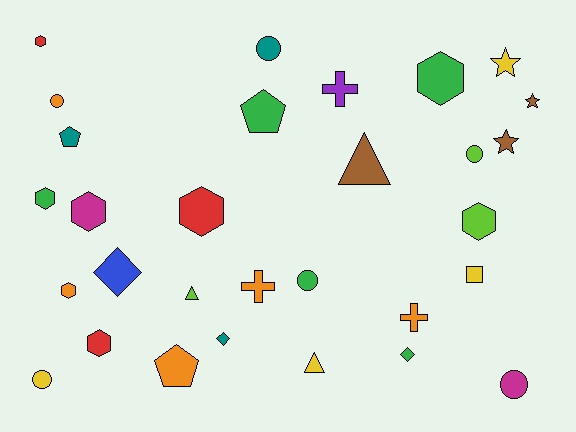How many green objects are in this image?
There are 5 green objects.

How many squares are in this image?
There is 1 square.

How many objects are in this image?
There are 30 objects.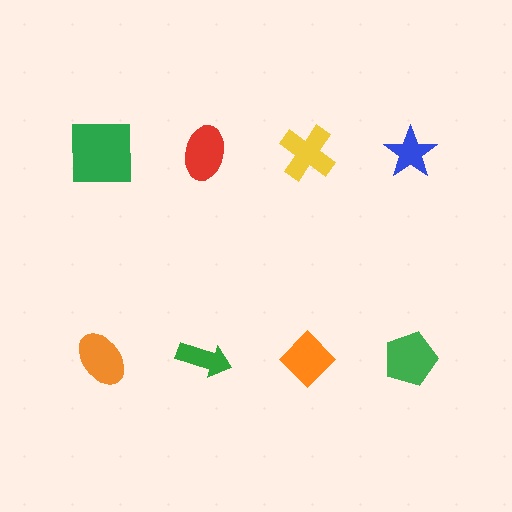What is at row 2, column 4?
A green pentagon.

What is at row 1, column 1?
A green square.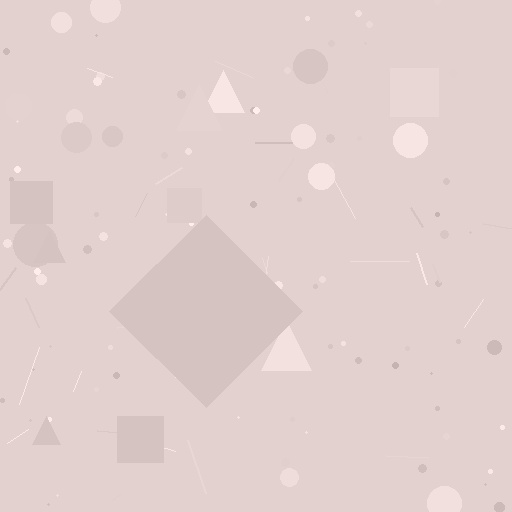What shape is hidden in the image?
A diamond is hidden in the image.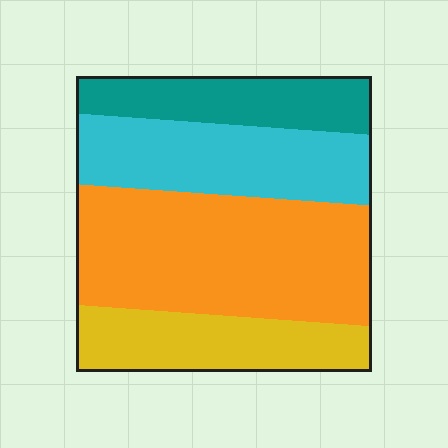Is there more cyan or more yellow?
Cyan.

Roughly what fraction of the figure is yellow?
Yellow takes up about one fifth (1/5) of the figure.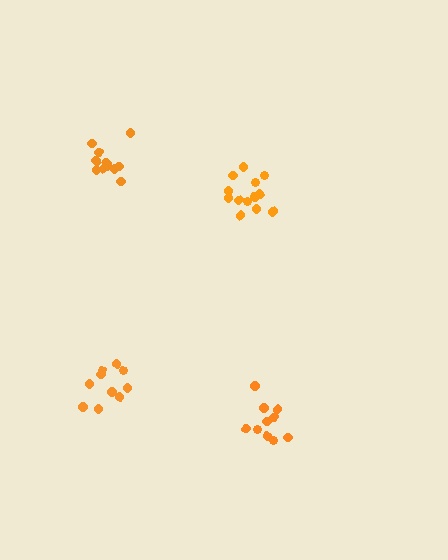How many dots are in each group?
Group 1: 10 dots, Group 2: 10 dots, Group 3: 11 dots, Group 4: 13 dots (44 total).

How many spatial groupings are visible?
There are 4 spatial groupings.